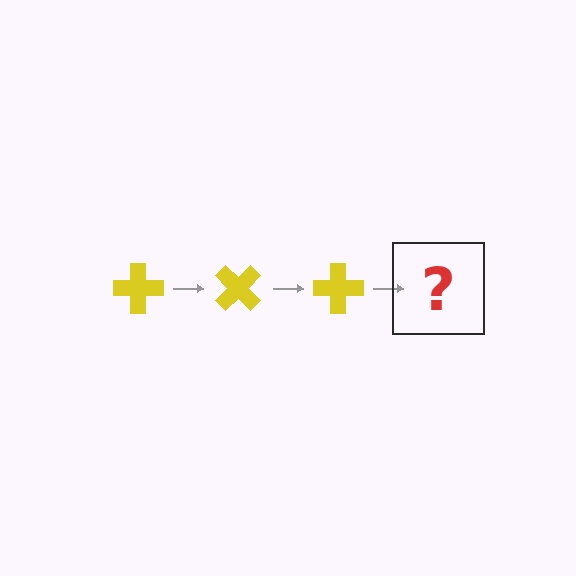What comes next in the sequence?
The next element should be a yellow cross rotated 135 degrees.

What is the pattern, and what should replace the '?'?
The pattern is that the cross rotates 45 degrees each step. The '?' should be a yellow cross rotated 135 degrees.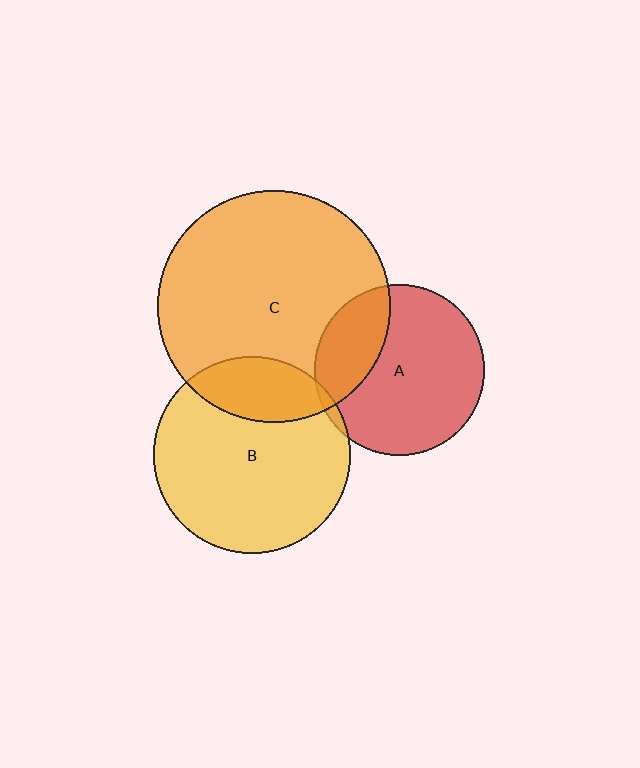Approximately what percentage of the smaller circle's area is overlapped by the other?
Approximately 5%.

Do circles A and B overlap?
Yes.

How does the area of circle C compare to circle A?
Approximately 1.9 times.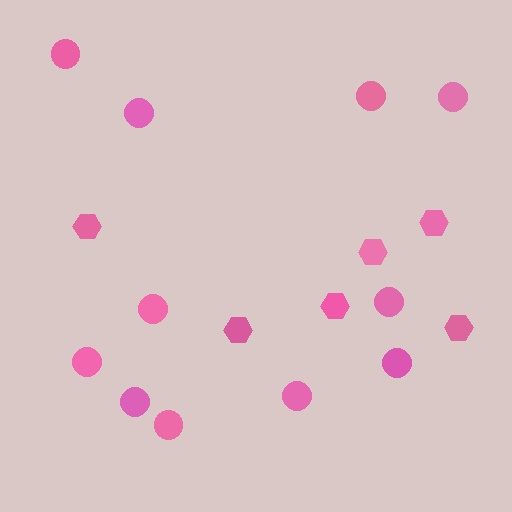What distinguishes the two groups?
There are 2 groups: one group of hexagons (6) and one group of circles (11).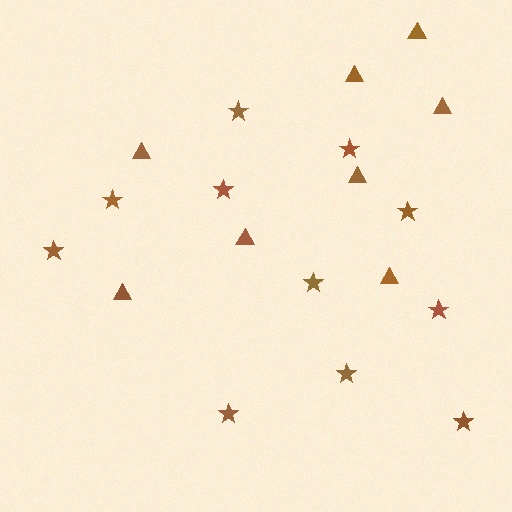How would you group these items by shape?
There are 2 groups: one group of triangles (8) and one group of stars (11).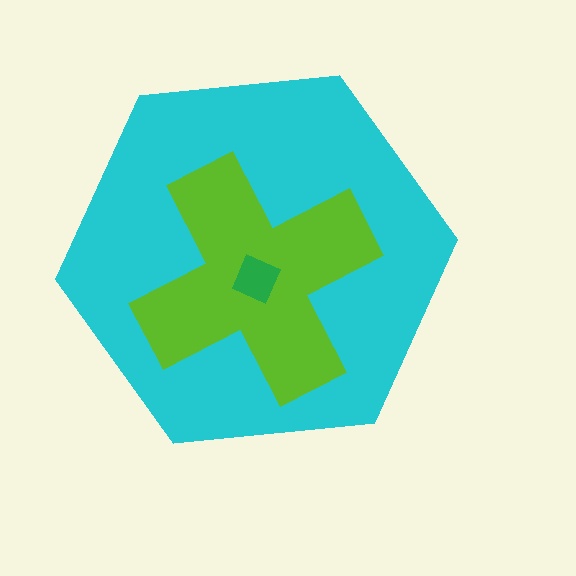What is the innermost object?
The green square.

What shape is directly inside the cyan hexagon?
The lime cross.